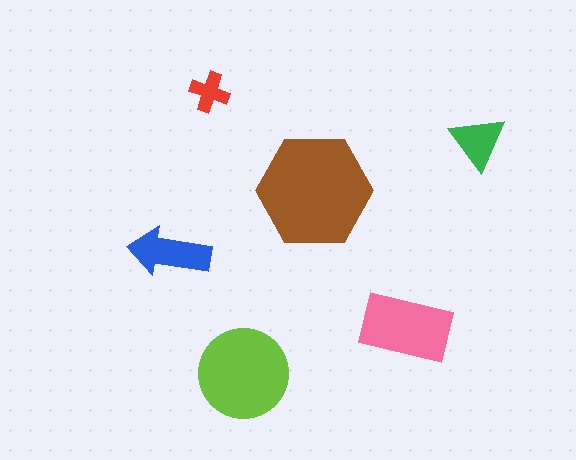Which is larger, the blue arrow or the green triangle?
The blue arrow.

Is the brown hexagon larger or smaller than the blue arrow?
Larger.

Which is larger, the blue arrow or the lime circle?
The lime circle.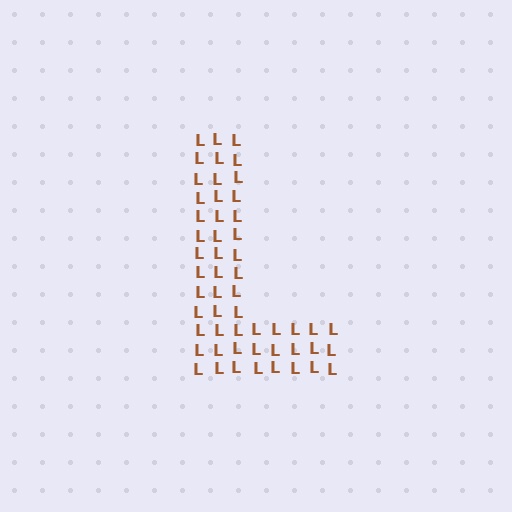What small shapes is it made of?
It is made of small letter L's.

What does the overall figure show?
The overall figure shows the letter L.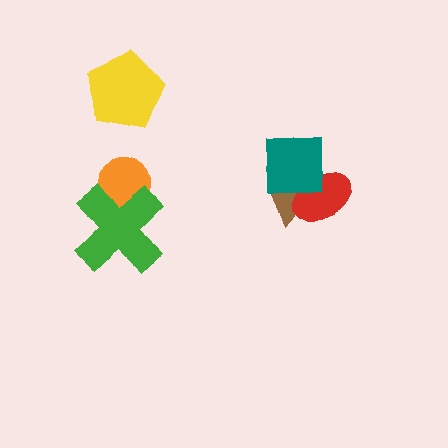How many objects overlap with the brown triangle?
2 objects overlap with the brown triangle.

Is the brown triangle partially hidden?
Yes, it is partially covered by another shape.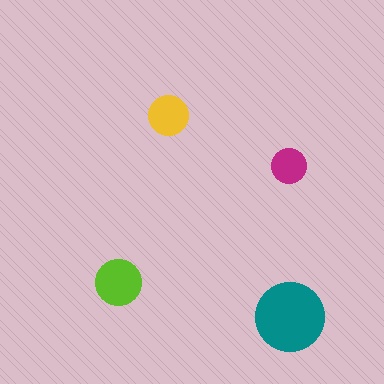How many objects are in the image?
There are 4 objects in the image.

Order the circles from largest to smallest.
the teal one, the lime one, the yellow one, the magenta one.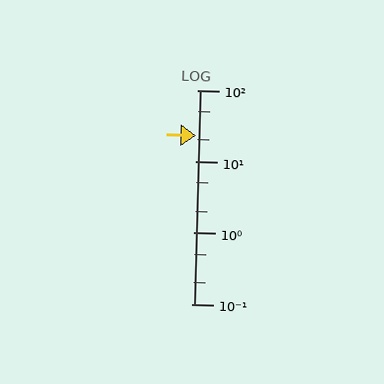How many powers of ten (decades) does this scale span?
The scale spans 3 decades, from 0.1 to 100.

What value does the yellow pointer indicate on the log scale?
The pointer indicates approximately 23.